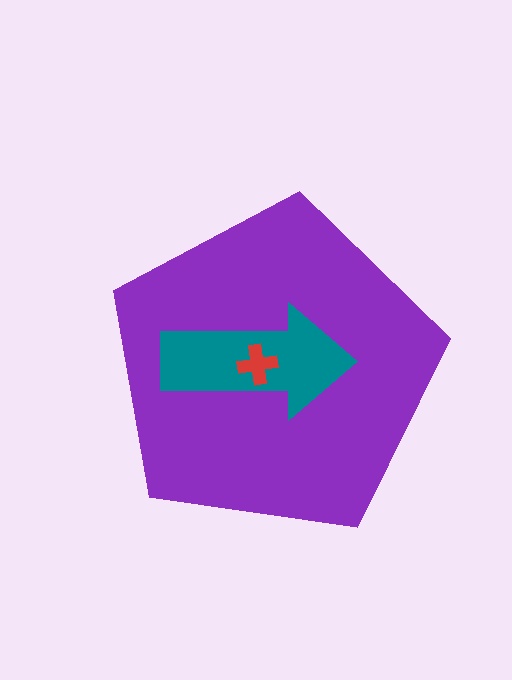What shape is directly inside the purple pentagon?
The teal arrow.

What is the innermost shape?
The red cross.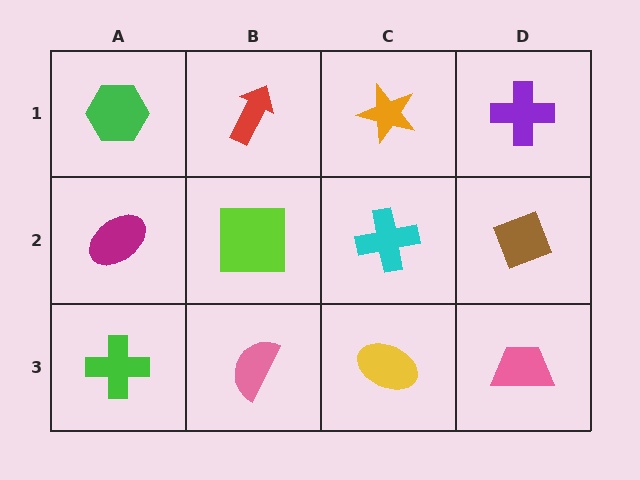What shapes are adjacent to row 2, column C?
An orange star (row 1, column C), a yellow ellipse (row 3, column C), a lime square (row 2, column B), a brown diamond (row 2, column D).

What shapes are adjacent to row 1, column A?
A magenta ellipse (row 2, column A), a red arrow (row 1, column B).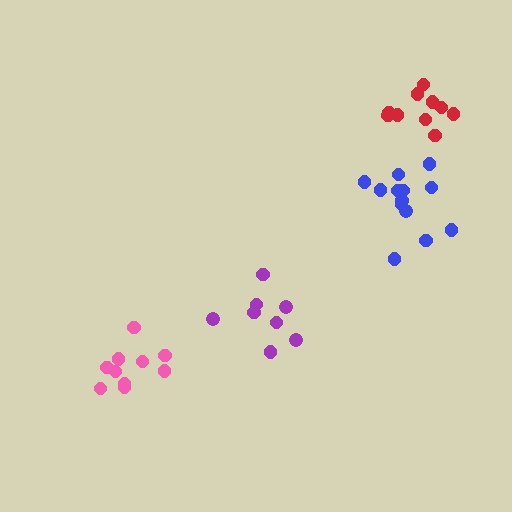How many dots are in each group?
Group 1: 8 dots, Group 2: 10 dots, Group 3: 10 dots, Group 4: 13 dots (41 total).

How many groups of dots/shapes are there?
There are 4 groups.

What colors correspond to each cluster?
The clusters are colored: purple, pink, red, blue.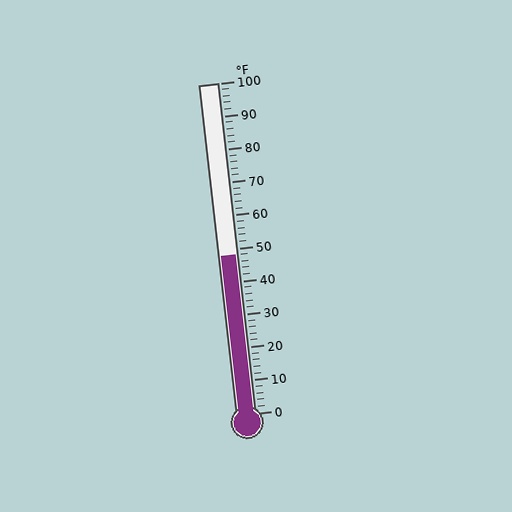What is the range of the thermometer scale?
The thermometer scale ranges from 0°F to 100°F.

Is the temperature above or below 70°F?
The temperature is below 70°F.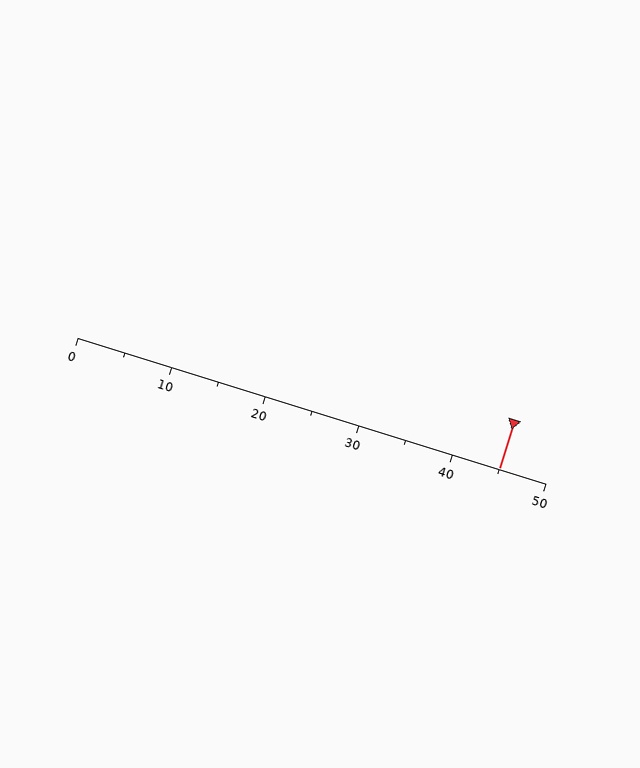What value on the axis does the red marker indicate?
The marker indicates approximately 45.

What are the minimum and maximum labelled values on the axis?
The axis runs from 0 to 50.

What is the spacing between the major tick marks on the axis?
The major ticks are spaced 10 apart.